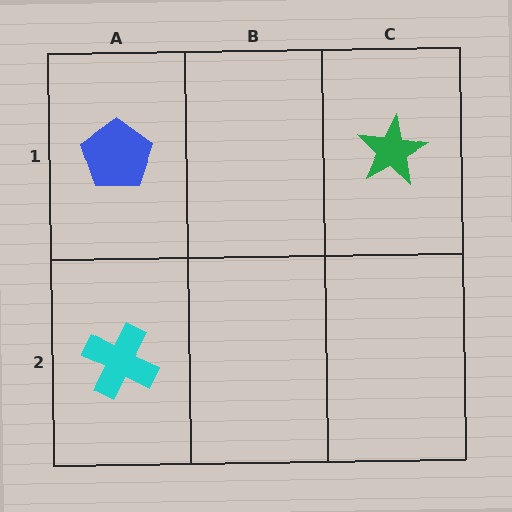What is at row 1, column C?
A green star.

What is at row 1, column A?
A blue pentagon.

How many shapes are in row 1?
2 shapes.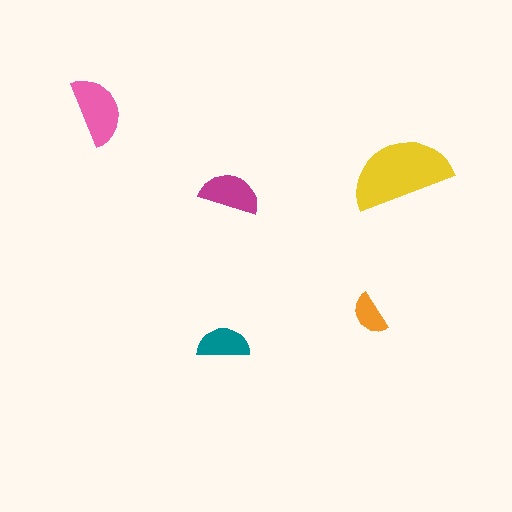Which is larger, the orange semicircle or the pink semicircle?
The pink one.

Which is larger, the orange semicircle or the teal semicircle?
The teal one.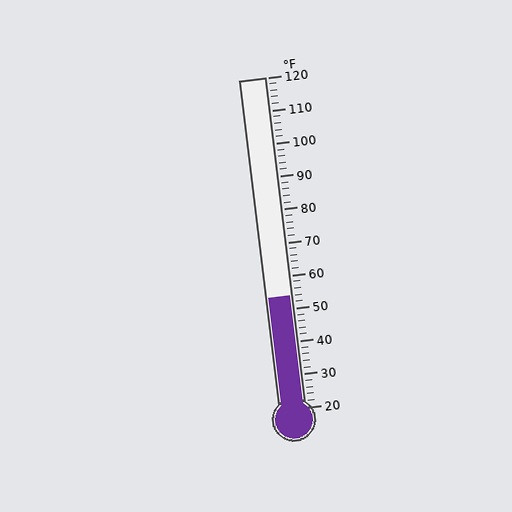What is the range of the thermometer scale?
The thermometer scale ranges from 20°F to 120°F.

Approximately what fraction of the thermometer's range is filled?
The thermometer is filled to approximately 35% of its range.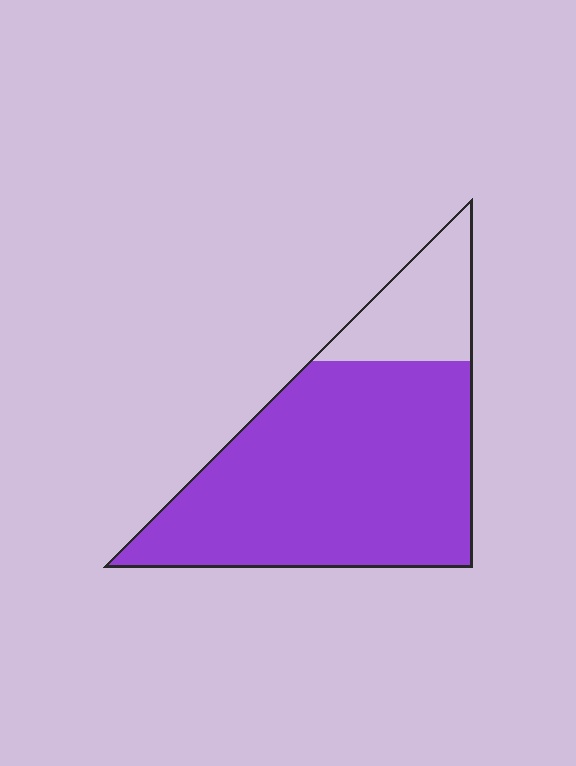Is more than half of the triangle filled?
Yes.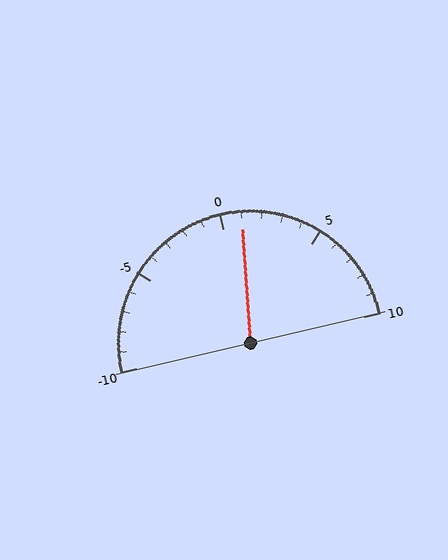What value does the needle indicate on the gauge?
The needle indicates approximately 1.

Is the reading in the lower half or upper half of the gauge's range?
The reading is in the upper half of the range (-10 to 10).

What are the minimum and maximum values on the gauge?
The gauge ranges from -10 to 10.